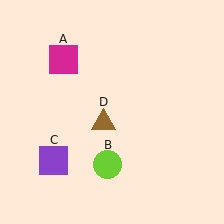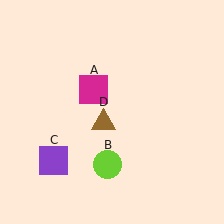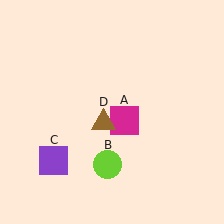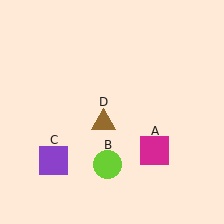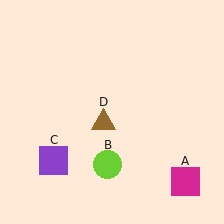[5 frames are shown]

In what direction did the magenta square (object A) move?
The magenta square (object A) moved down and to the right.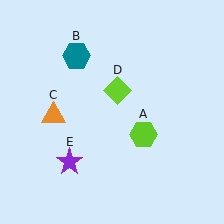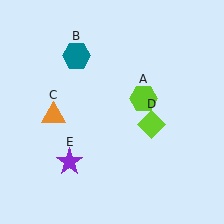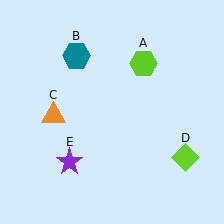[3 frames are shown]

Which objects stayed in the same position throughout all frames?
Teal hexagon (object B) and orange triangle (object C) and purple star (object E) remained stationary.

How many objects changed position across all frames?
2 objects changed position: lime hexagon (object A), lime diamond (object D).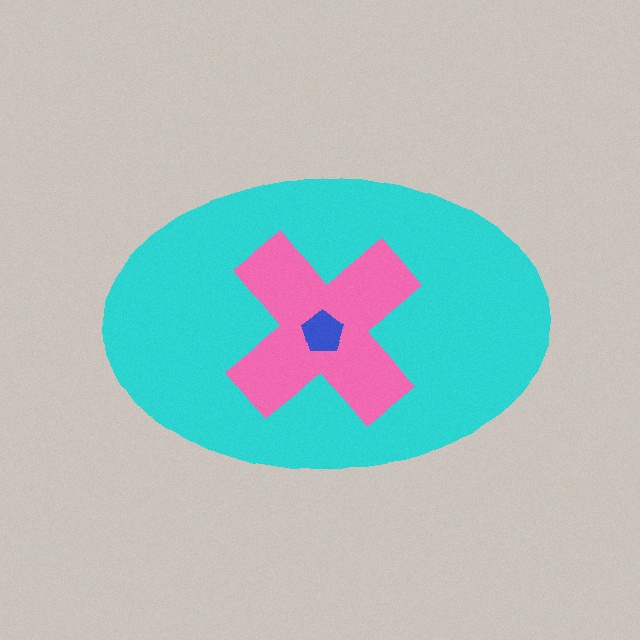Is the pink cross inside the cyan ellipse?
Yes.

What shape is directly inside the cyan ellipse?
The pink cross.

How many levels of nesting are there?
3.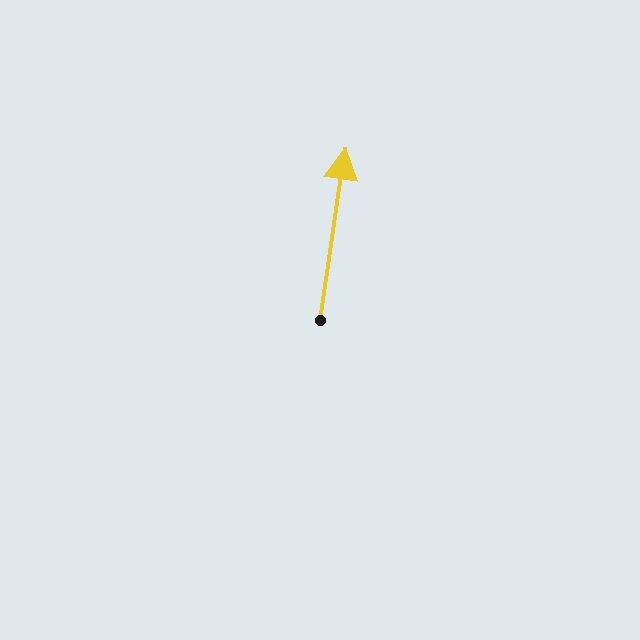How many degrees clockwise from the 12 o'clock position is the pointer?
Approximately 8 degrees.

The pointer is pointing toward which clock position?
Roughly 12 o'clock.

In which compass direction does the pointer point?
North.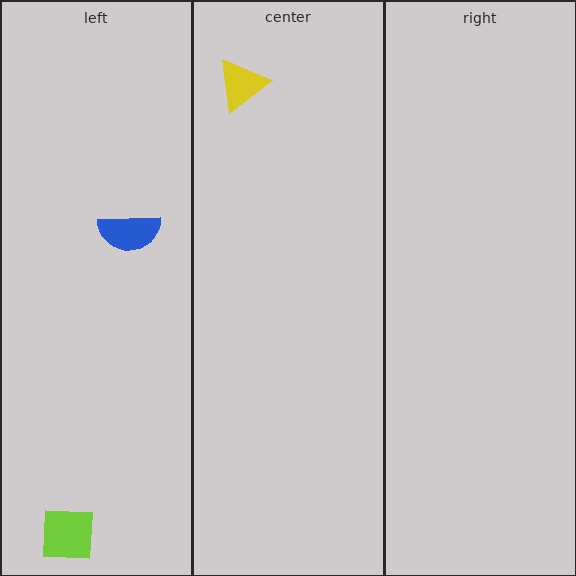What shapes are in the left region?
The blue semicircle, the lime square.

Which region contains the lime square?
The left region.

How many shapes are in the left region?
2.